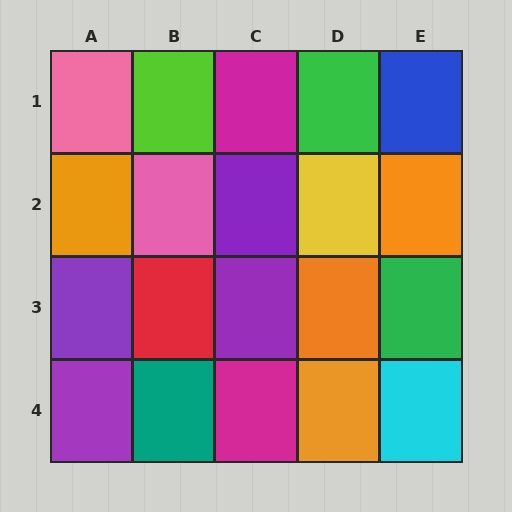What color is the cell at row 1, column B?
Lime.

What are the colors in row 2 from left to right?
Orange, pink, purple, yellow, orange.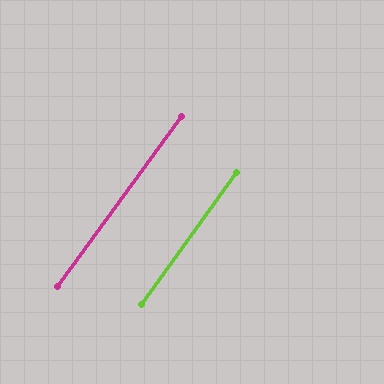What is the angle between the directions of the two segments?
Approximately 0 degrees.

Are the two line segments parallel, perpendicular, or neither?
Parallel — their directions differ by only 0.0°.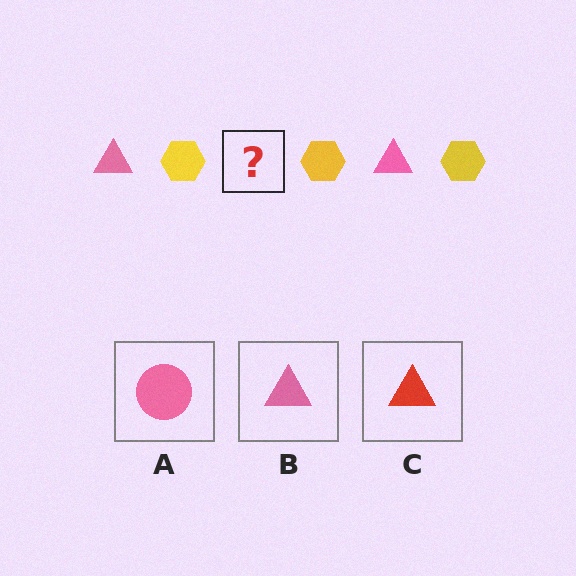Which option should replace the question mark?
Option B.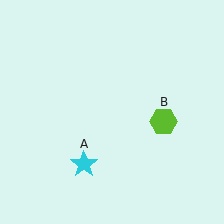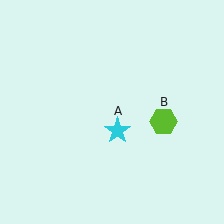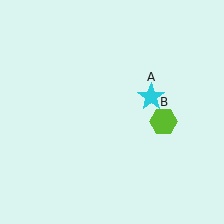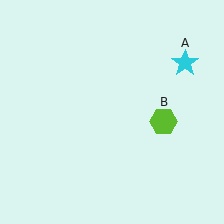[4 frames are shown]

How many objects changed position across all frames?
1 object changed position: cyan star (object A).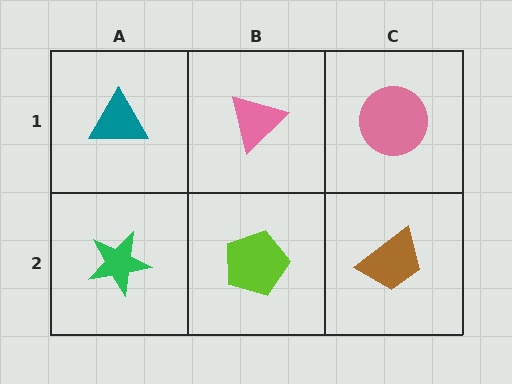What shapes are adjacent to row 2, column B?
A pink triangle (row 1, column B), a green star (row 2, column A), a brown trapezoid (row 2, column C).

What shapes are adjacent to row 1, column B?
A lime pentagon (row 2, column B), a teal triangle (row 1, column A), a pink circle (row 1, column C).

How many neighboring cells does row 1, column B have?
3.